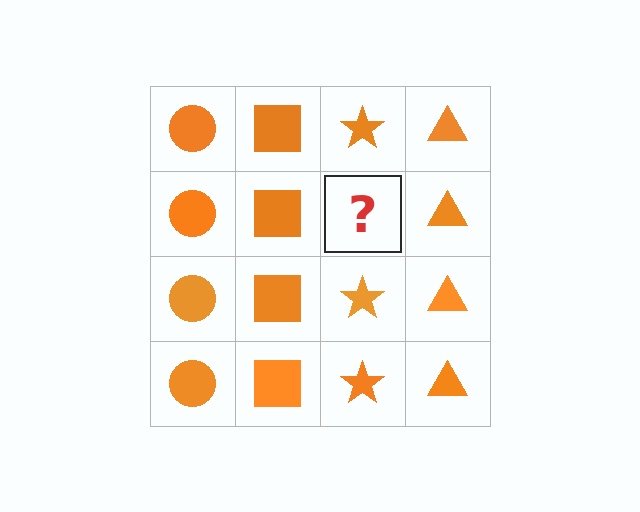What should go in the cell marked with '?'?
The missing cell should contain an orange star.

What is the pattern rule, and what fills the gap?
The rule is that each column has a consistent shape. The gap should be filled with an orange star.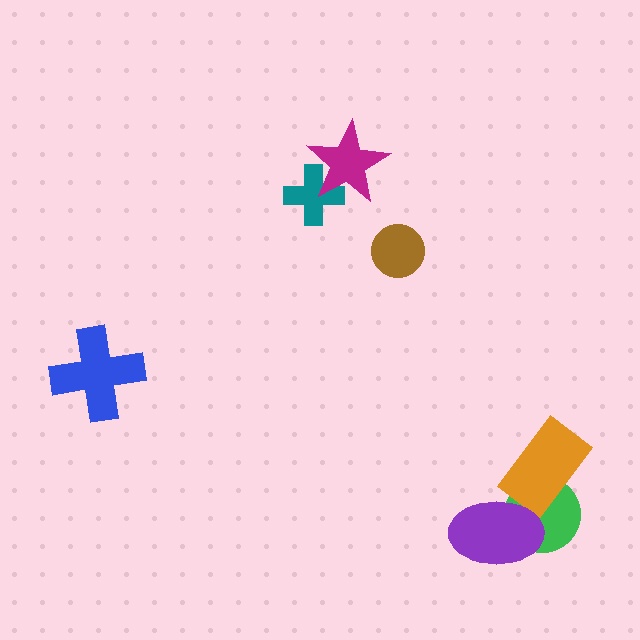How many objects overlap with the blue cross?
0 objects overlap with the blue cross.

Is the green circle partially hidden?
Yes, it is partially covered by another shape.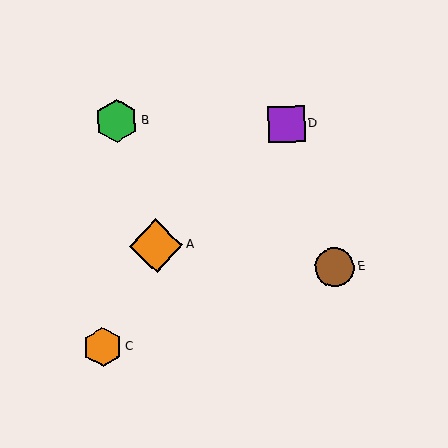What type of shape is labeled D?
Shape D is a purple square.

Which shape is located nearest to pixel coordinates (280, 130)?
The purple square (labeled D) at (287, 124) is nearest to that location.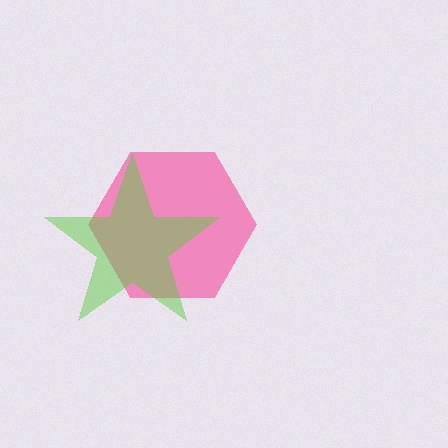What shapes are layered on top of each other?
The layered shapes are: a pink hexagon, a lime star.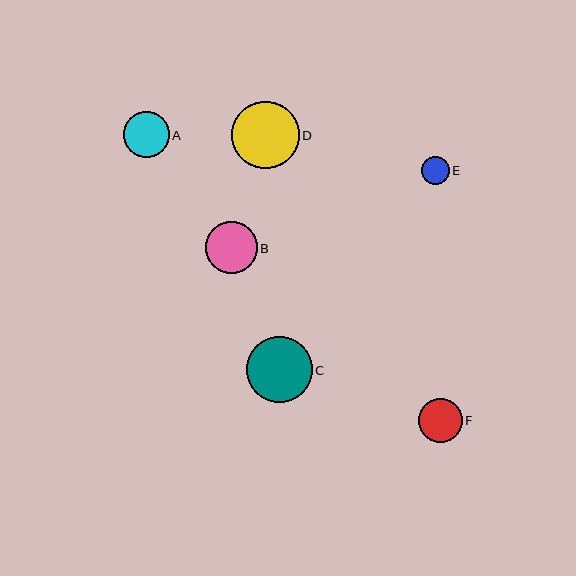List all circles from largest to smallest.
From largest to smallest: D, C, B, A, F, E.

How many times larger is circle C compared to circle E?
Circle C is approximately 2.3 times the size of circle E.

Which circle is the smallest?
Circle E is the smallest with a size of approximately 28 pixels.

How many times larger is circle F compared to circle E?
Circle F is approximately 1.6 times the size of circle E.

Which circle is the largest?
Circle D is the largest with a size of approximately 67 pixels.